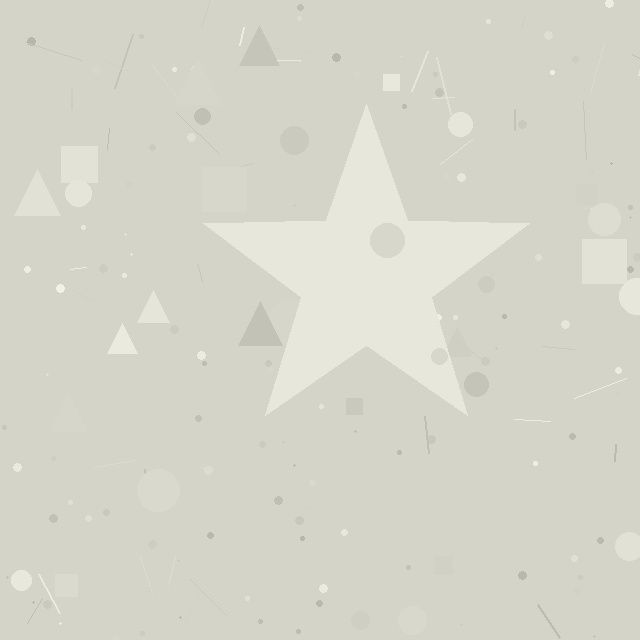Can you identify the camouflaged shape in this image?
The camouflaged shape is a star.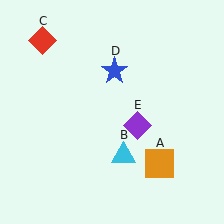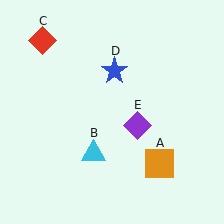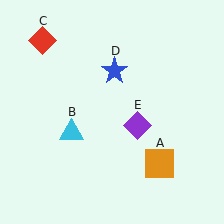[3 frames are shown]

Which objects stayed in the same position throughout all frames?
Orange square (object A) and red diamond (object C) and blue star (object D) and purple diamond (object E) remained stationary.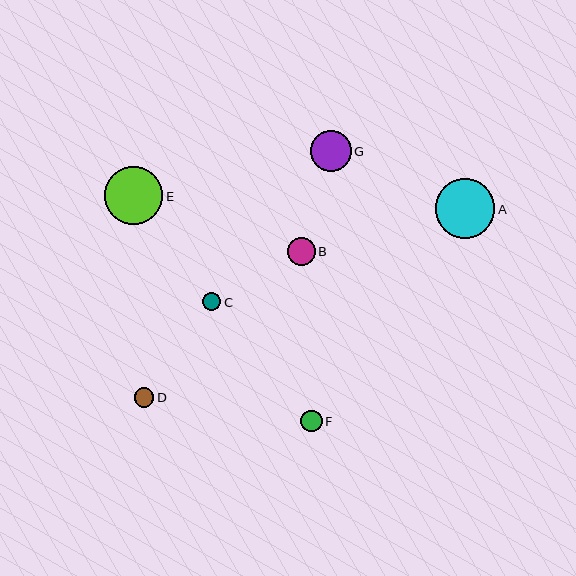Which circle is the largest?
Circle A is the largest with a size of approximately 59 pixels.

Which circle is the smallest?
Circle C is the smallest with a size of approximately 18 pixels.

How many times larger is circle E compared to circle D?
Circle E is approximately 3.0 times the size of circle D.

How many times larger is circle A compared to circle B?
Circle A is approximately 2.1 times the size of circle B.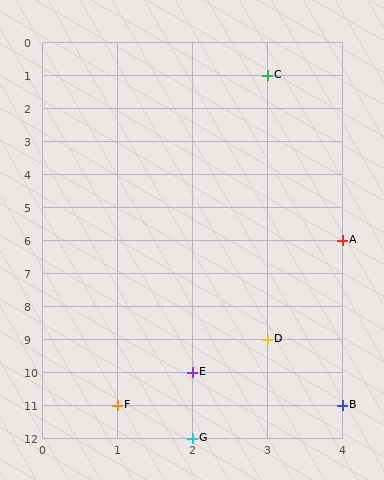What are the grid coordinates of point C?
Point C is at grid coordinates (3, 1).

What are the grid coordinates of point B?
Point B is at grid coordinates (4, 11).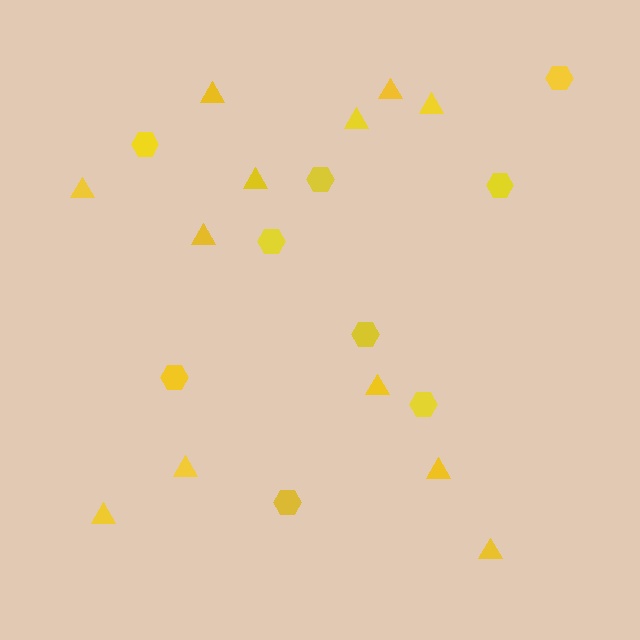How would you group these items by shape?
There are 2 groups: one group of triangles (12) and one group of hexagons (9).